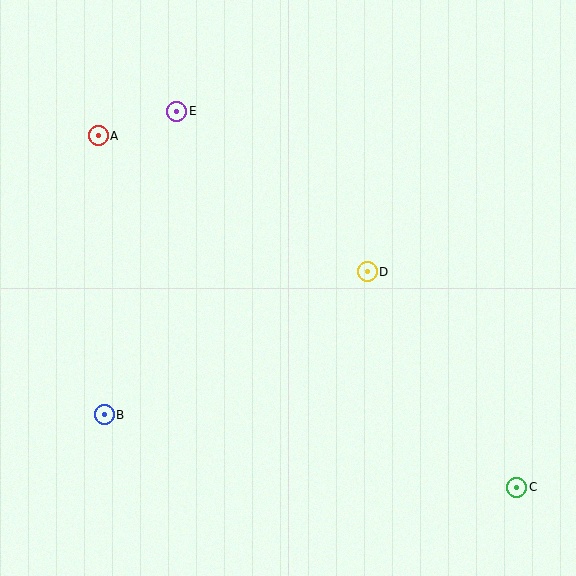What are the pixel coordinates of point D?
Point D is at (367, 272).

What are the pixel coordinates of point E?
Point E is at (177, 111).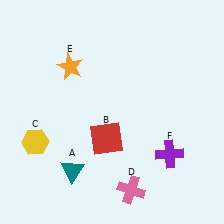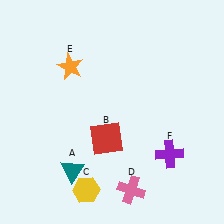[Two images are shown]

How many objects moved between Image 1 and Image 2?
1 object moved between the two images.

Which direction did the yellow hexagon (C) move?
The yellow hexagon (C) moved right.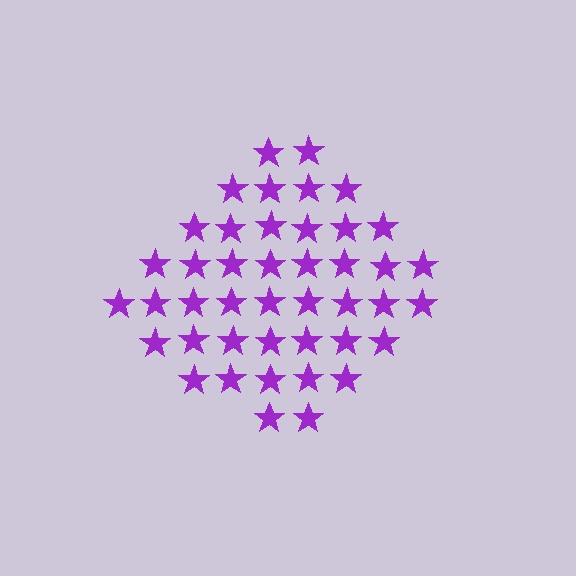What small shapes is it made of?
It is made of small stars.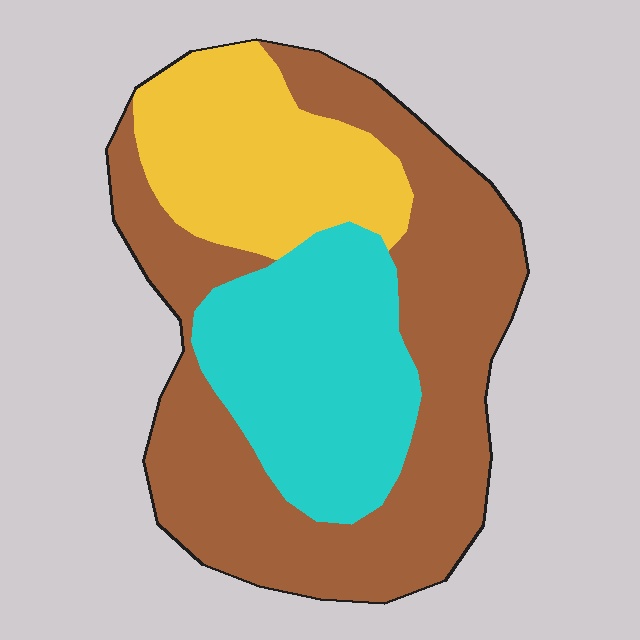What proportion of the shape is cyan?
Cyan covers roughly 25% of the shape.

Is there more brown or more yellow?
Brown.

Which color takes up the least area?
Yellow, at roughly 20%.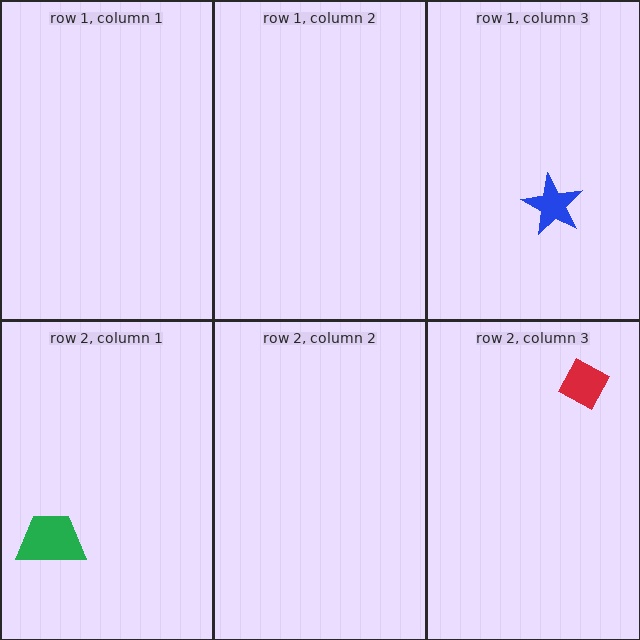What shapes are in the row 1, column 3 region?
The blue star.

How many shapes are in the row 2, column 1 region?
1.